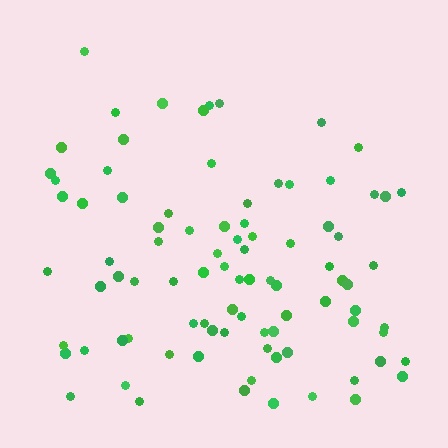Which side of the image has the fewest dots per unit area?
The top.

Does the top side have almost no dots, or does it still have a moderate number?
Still a moderate number, just noticeably fewer than the bottom.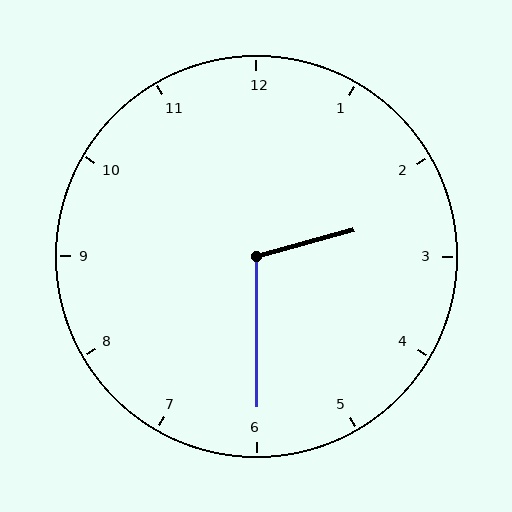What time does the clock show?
2:30.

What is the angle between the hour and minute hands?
Approximately 105 degrees.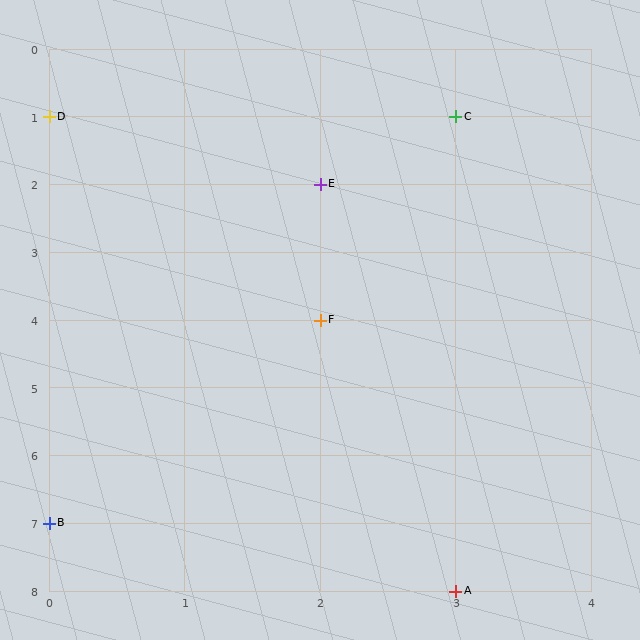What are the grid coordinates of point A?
Point A is at grid coordinates (3, 8).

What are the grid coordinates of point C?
Point C is at grid coordinates (3, 1).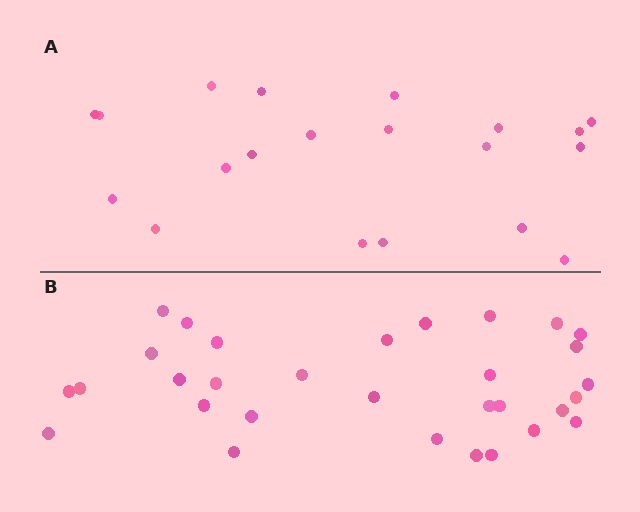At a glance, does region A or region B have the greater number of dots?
Region B (the bottom region) has more dots.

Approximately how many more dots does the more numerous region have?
Region B has roughly 12 or so more dots than region A.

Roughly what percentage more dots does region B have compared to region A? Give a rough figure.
About 55% more.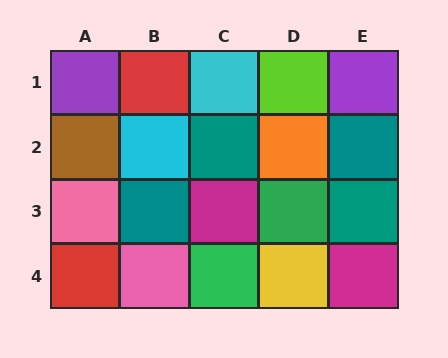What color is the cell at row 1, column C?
Cyan.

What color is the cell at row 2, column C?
Teal.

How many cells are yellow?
1 cell is yellow.